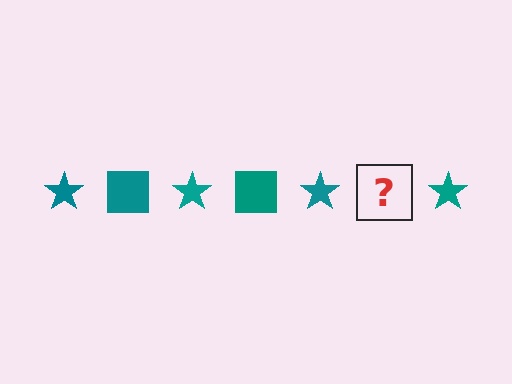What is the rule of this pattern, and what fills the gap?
The rule is that the pattern cycles through star, square shapes in teal. The gap should be filled with a teal square.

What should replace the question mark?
The question mark should be replaced with a teal square.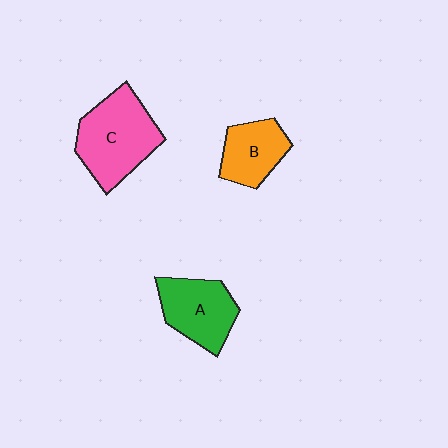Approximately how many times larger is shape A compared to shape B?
Approximately 1.2 times.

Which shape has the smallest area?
Shape B (orange).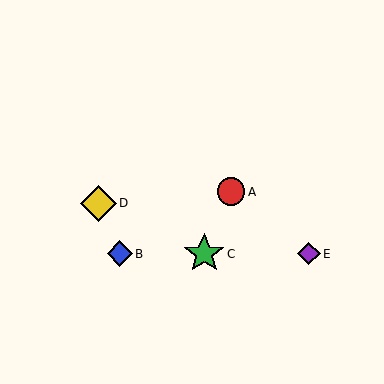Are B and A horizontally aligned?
No, B is at y≈254 and A is at y≈192.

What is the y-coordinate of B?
Object B is at y≈254.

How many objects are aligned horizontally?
3 objects (B, C, E) are aligned horizontally.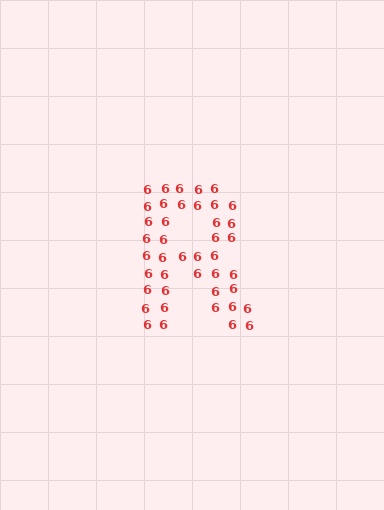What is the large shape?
The large shape is the letter R.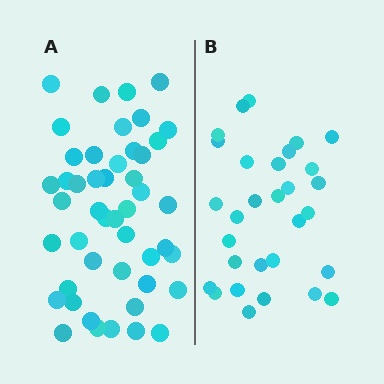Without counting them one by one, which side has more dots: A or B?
Region A (the left region) has more dots.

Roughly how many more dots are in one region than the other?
Region A has approximately 15 more dots than region B.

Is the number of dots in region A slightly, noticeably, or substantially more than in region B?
Region A has substantially more. The ratio is roughly 1.6 to 1.